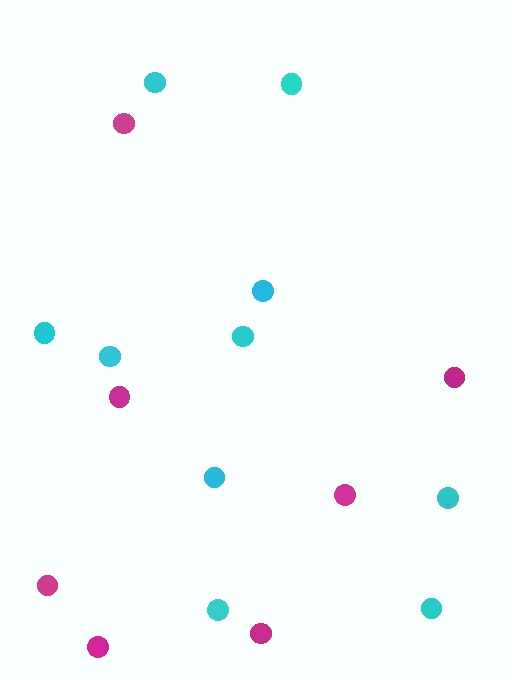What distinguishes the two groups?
There are 2 groups: one group of cyan circles (10) and one group of magenta circles (7).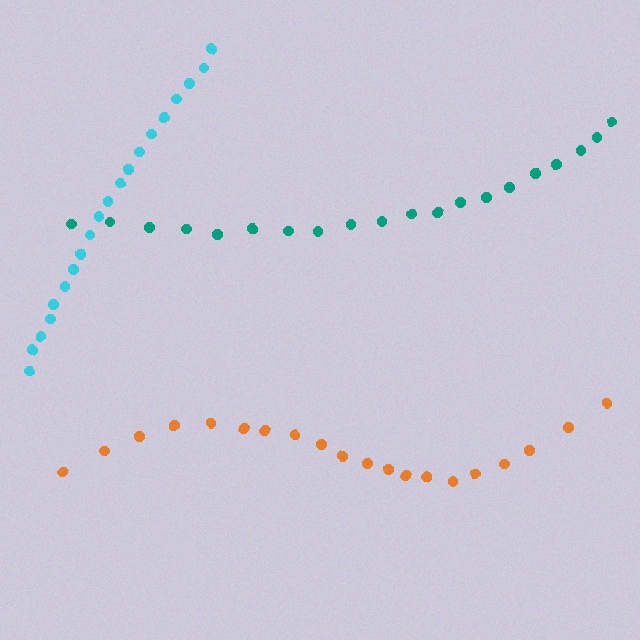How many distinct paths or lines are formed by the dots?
There are 3 distinct paths.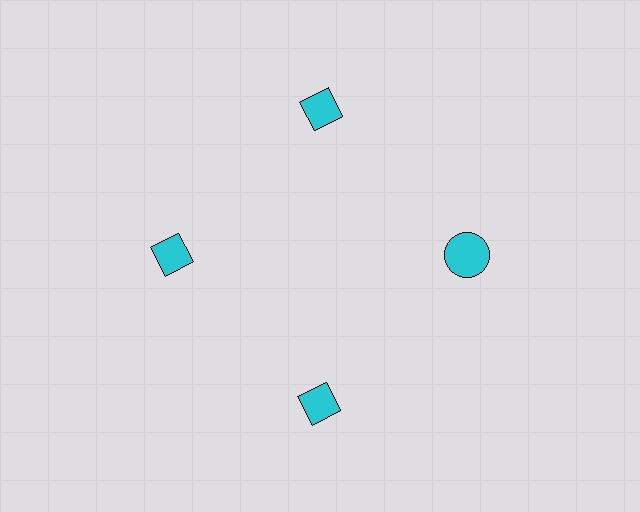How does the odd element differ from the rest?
It has a different shape: circle instead of diamond.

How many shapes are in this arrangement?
There are 4 shapes arranged in a ring pattern.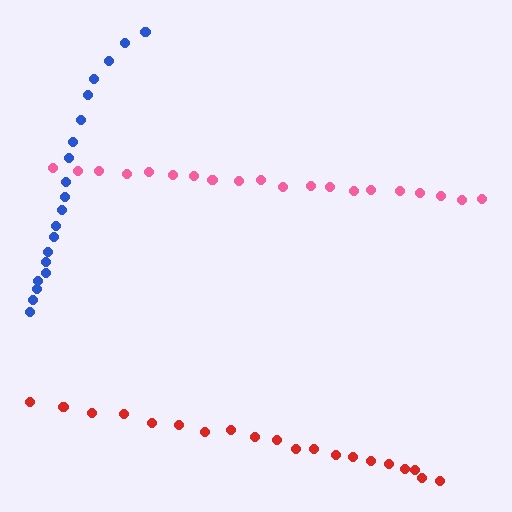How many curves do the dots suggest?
There are 3 distinct paths.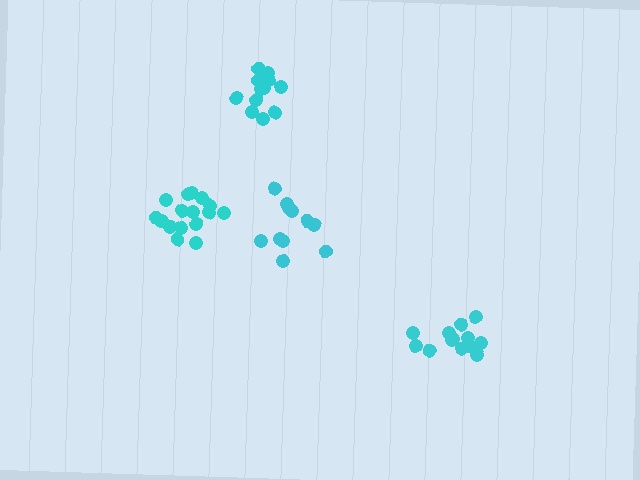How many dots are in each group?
Group 1: 12 dots, Group 2: 16 dots, Group 3: 13 dots, Group 4: 11 dots (52 total).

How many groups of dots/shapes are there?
There are 4 groups.